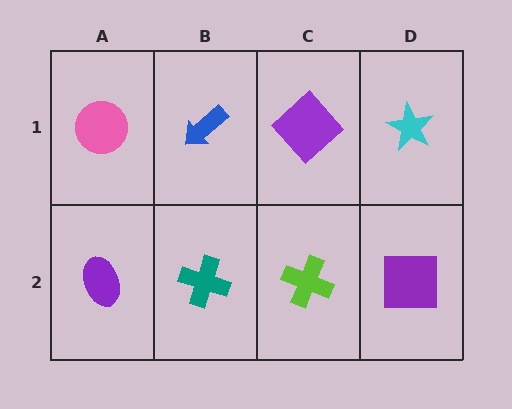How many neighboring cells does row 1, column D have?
2.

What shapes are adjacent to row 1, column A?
A purple ellipse (row 2, column A), a blue arrow (row 1, column B).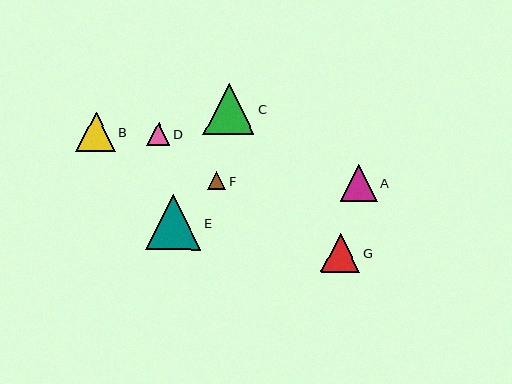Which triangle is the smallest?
Triangle F is the smallest with a size of approximately 18 pixels.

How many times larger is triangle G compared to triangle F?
Triangle G is approximately 2.2 times the size of triangle F.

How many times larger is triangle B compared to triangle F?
Triangle B is approximately 2.2 times the size of triangle F.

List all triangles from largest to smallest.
From largest to smallest: E, C, G, B, A, D, F.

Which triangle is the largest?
Triangle E is the largest with a size of approximately 55 pixels.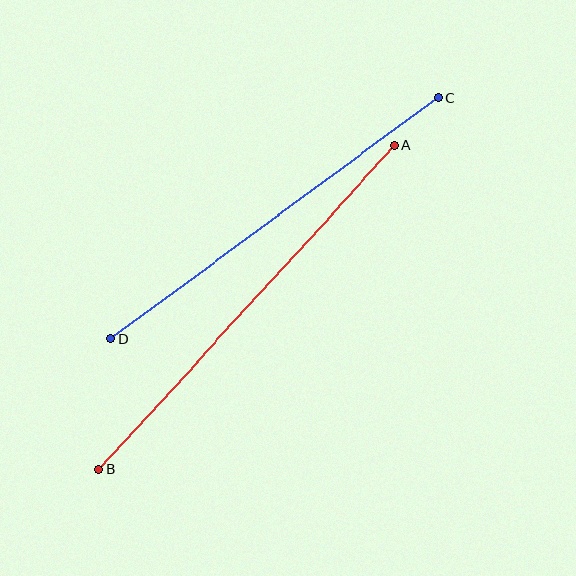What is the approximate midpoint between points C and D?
The midpoint is at approximately (274, 218) pixels.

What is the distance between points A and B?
The distance is approximately 438 pixels.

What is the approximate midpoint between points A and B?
The midpoint is at approximately (247, 307) pixels.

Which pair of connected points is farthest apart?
Points A and B are farthest apart.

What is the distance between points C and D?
The distance is approximately 406 pixels.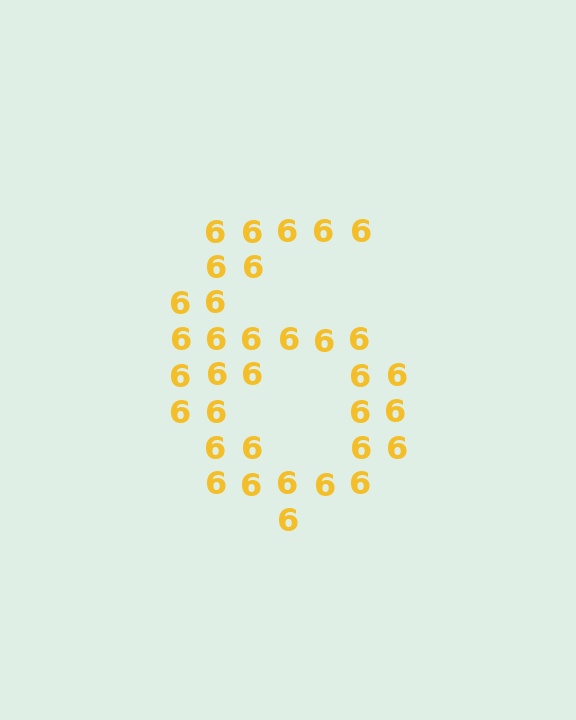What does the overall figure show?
The overall figure shows the digit 6.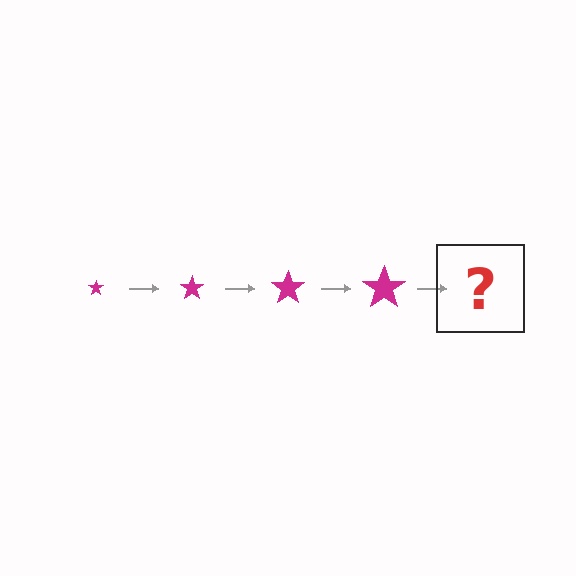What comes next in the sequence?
The next element should be a magenta star, larger than the previous one.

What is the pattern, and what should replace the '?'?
The pattern is that the star gets progressively larger each step. The '?' should be a magenta star, larger than the previous one.